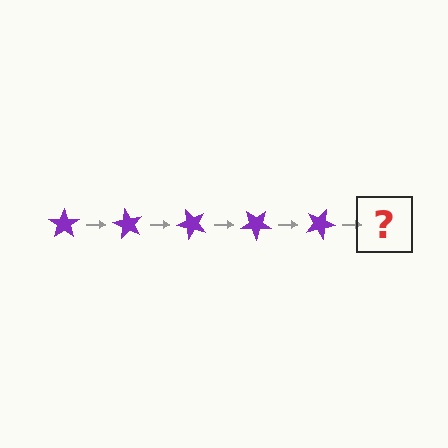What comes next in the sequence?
The next element should be a purple star rotated 300 degrees.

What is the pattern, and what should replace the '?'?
The pattern is that the star rotates 60 degrees each step. The '?' should be a purple star rotated 300 degrees.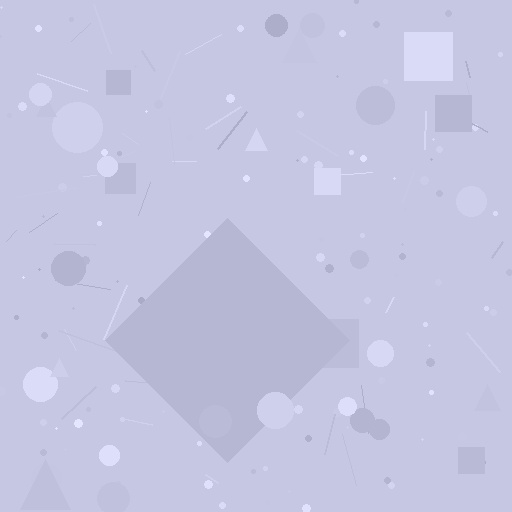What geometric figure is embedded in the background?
A diamond is embedded in the background.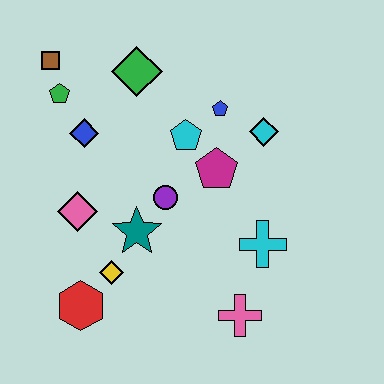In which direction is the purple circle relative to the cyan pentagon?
The purple circle is below the cyan pentagon.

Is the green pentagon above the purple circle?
Yes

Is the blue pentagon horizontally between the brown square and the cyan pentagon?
No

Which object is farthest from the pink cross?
The brown square is farthest from the pink cross.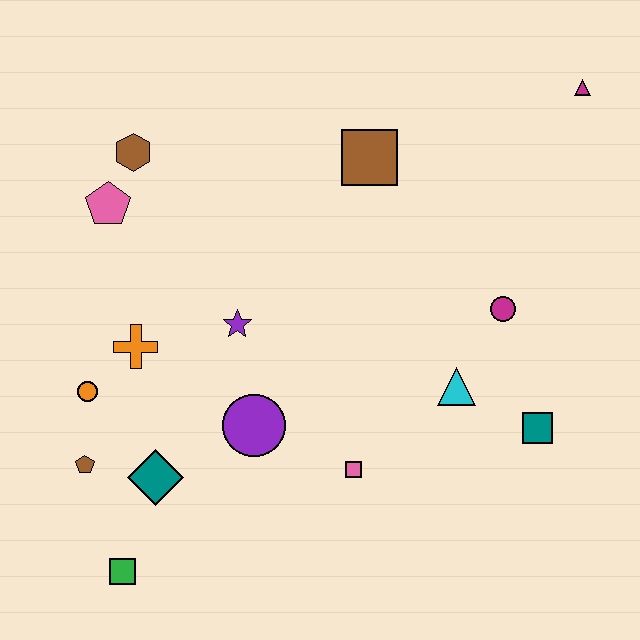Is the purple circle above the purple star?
No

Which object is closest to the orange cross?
The orange circle is closest to the orange cross.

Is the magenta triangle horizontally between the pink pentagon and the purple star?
No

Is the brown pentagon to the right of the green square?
No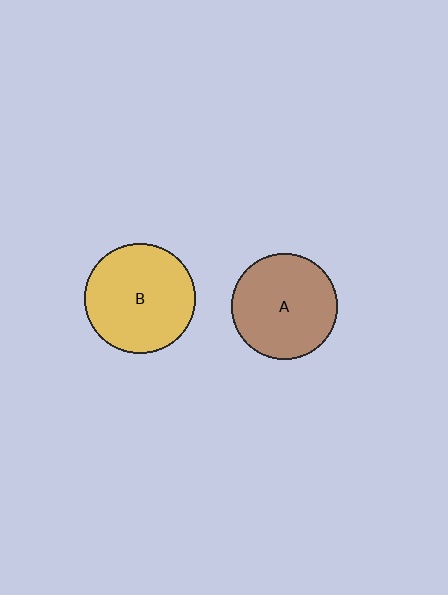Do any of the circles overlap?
No, none of the circles overlap.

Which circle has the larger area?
Circle B (yellow).